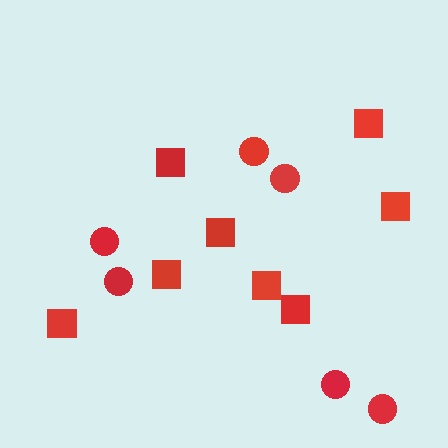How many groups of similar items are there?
There are 2 groups: one group of circles (6) and one group of squares (8).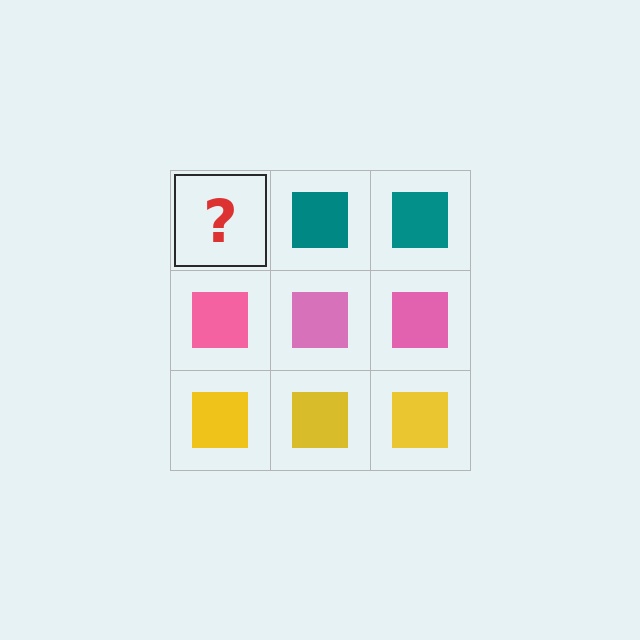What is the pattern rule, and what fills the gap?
The rule is that each row has a consistent color. The gap should be filled with a teal square.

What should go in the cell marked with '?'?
The missing cell should contain a teal square.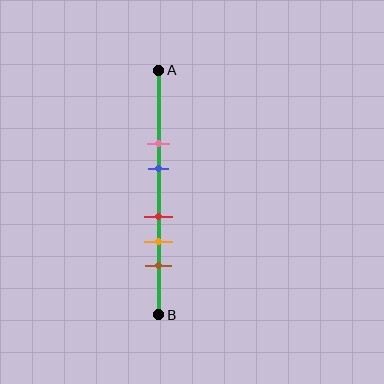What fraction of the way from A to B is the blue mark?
The blue mark is approximately 40% (0.4) of the way from A to B.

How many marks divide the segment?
There are 5 marks dividing the segment.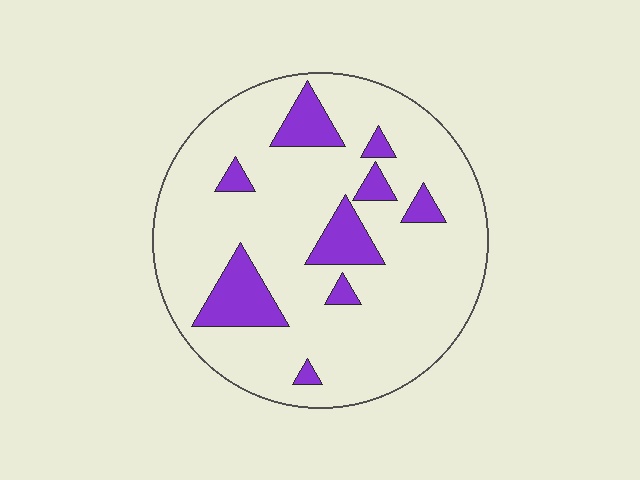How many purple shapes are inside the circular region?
9.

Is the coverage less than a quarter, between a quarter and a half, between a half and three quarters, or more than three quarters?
Less than a quarter.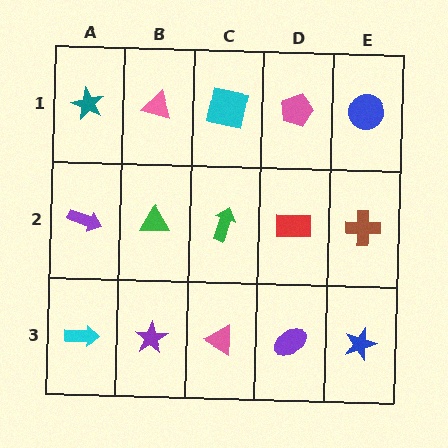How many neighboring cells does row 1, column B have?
3.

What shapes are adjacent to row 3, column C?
A green arrow (row 2, column C), a purple star (row 3, column B), a purple ellipse (row 3, column D).